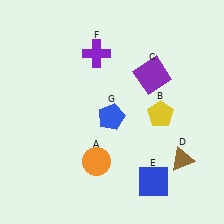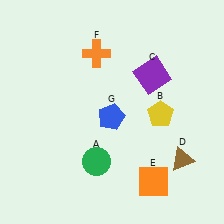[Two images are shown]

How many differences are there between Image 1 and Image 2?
There are 3 differences between the two images.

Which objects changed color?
A changed from orange to green. E changed from blue to orange. F changed from purple to orange.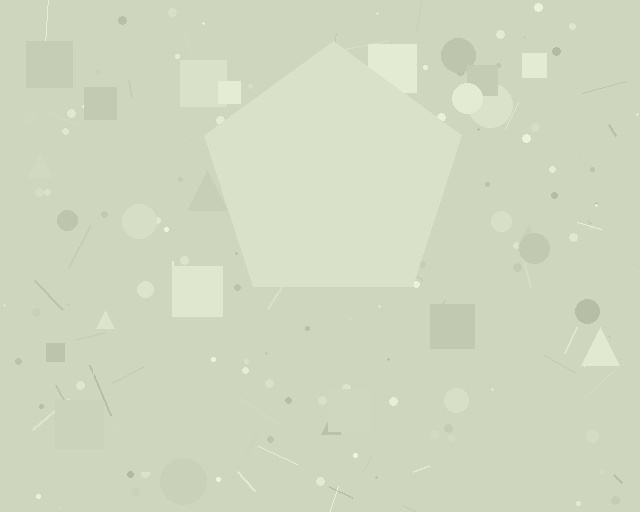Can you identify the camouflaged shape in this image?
The camouflaged shape is a pentagon.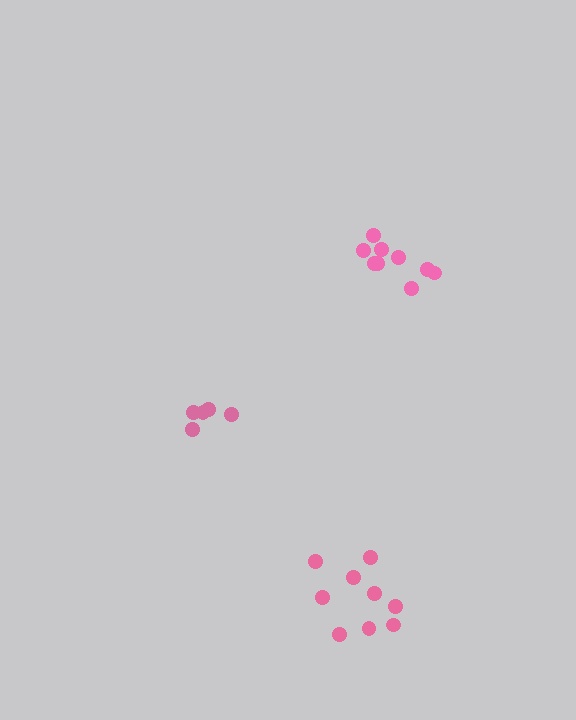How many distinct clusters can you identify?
There are 3 distinct clusters.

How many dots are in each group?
Group 1: 5 dots, Group 2: 9 dots, Group 3: 9 dots (23 total).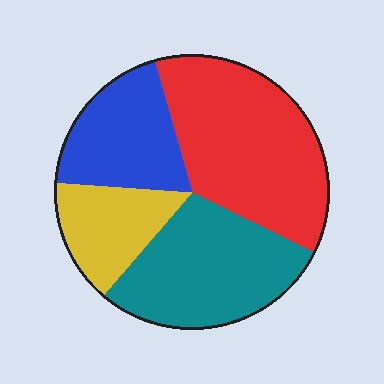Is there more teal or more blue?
Teal.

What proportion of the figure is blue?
Blue takes up about one fifth (1/5) of the figure.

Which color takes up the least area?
Yellow, at roughly 15%.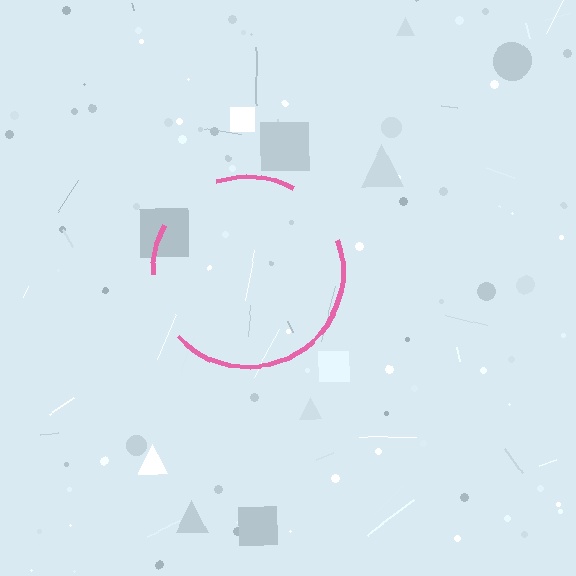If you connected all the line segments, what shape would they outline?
They would outline a circle.